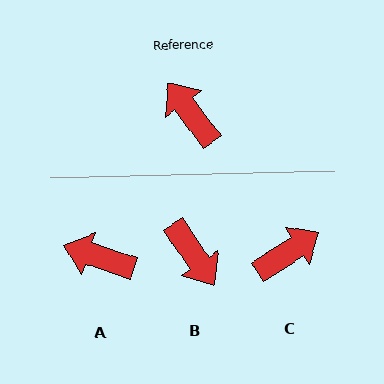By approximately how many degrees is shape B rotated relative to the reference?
Approximately 178 degrees counter-clockwise.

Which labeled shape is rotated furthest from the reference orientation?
B, about 178 degrees away.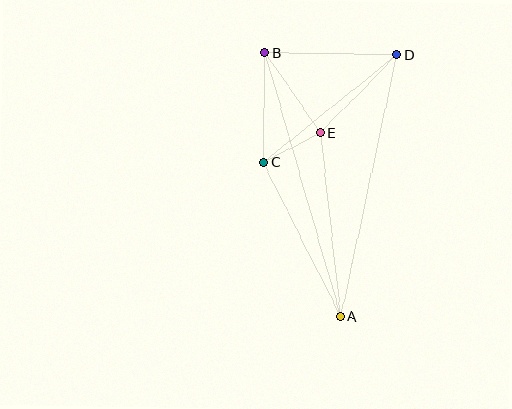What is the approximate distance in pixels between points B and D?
The distance between B and D is approximately 132 pixels.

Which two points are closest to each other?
Points C and E are closest to each other.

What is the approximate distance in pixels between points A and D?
The distance between A and D is approximately 268 pixels.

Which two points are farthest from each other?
Points A and B are farthest from each other.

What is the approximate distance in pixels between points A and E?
The distance between A and E is approximately 185 pixels.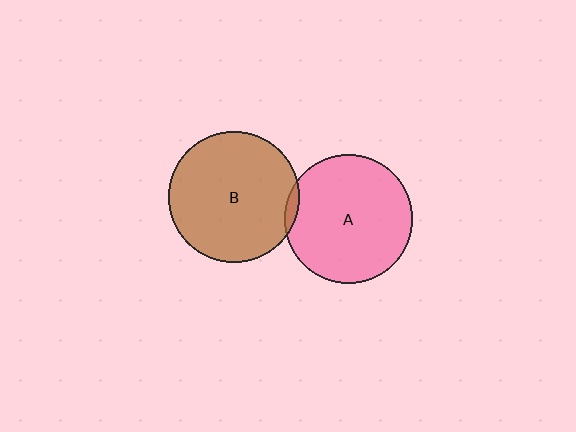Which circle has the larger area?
Circle B (brown).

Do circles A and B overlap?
Yes.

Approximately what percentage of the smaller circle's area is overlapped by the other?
Approximately 5%.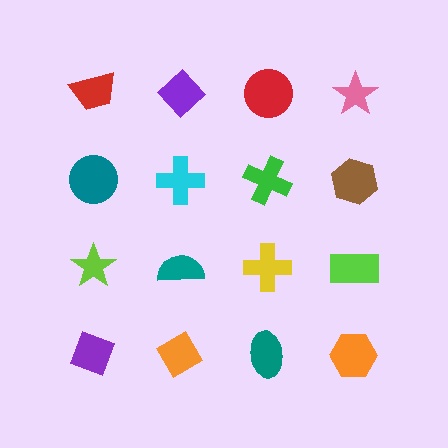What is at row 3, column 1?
A lime star.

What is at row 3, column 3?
A yellow cross.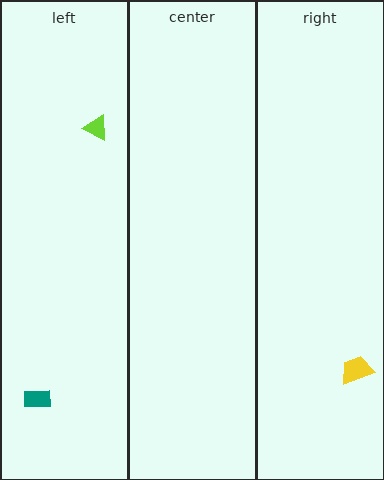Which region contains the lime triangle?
The left region.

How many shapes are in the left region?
2.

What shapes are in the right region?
The yellow trapezoid.